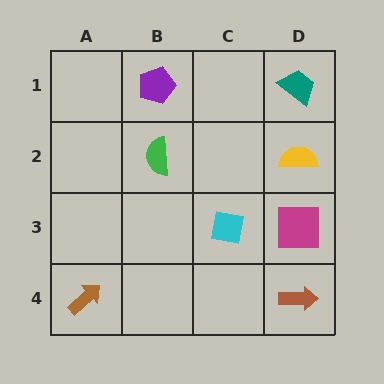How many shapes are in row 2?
2 shapes.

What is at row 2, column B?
A green semicircle.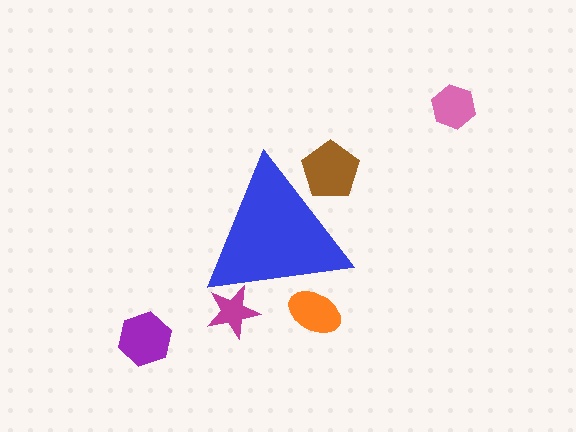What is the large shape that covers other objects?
A blue triangle.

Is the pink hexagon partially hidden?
No, the pink hexagon is fully visible.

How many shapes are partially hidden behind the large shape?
3 shapes are partially hidden.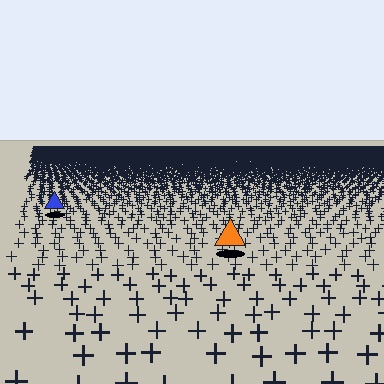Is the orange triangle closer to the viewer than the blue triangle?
Yes. The orange triangle is closer — you can tell from the texture gradient: the ground texture is coarser near it.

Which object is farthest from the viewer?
The blue triangle is farthest from the viewer. It appears smaller and the ground texture around it is denser.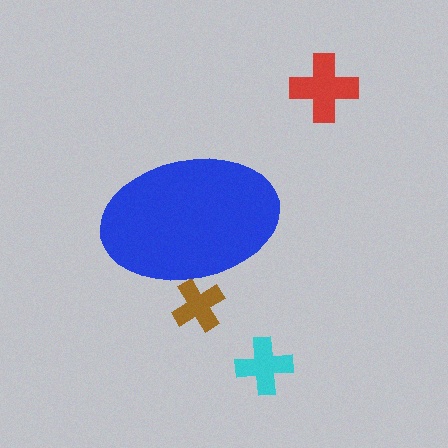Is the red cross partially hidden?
No, the red cross is fully visible.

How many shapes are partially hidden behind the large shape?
1 shape is partially hidden.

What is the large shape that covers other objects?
A blue ellipse.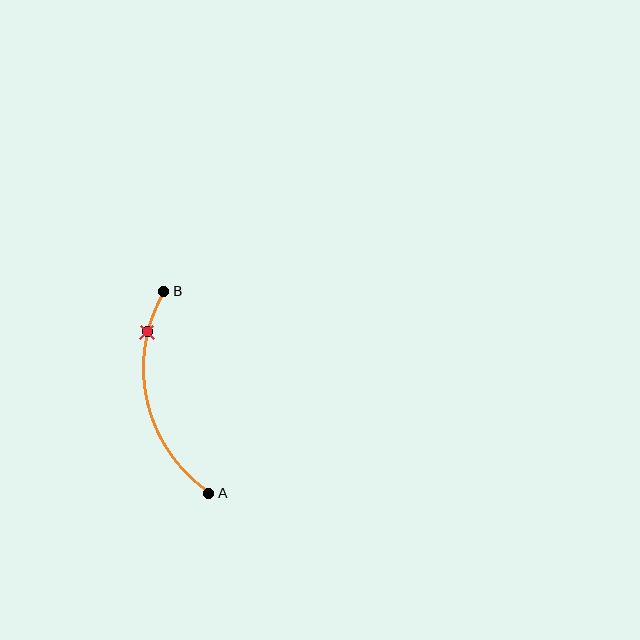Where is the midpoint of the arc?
The arc midpoint is the point on the curve farthest from the straight line joining A and B. It sits to the left of that line.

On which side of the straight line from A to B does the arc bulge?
The arc bulges to the left of the straight line connecting A and B.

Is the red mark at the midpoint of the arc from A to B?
No. The red mark lies on the arc but is closer to endpoint B. The arc midpoint would be at the point on the curve equidistant along the arc from both A and B.